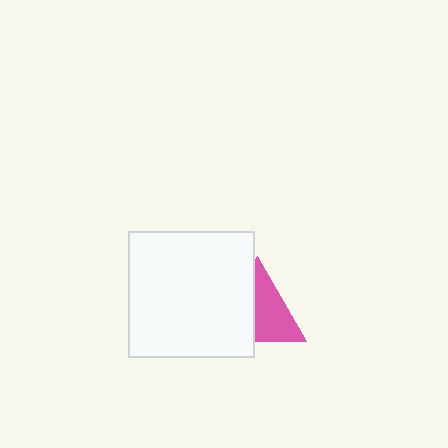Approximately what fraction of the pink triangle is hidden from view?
Roughly 47% of the pink triangle is hidden behind the white square.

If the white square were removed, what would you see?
You would see the complete pink triangle.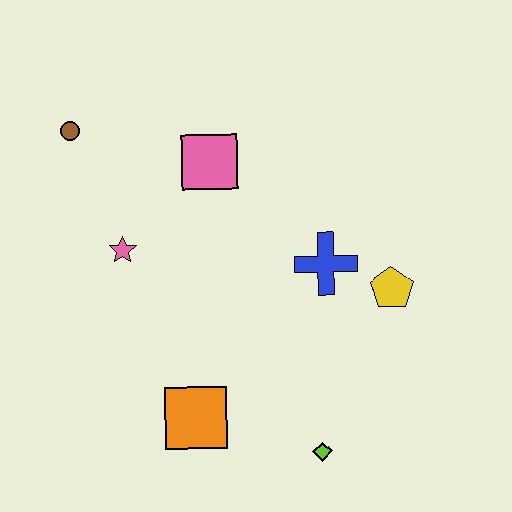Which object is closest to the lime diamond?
The orange square is closest to the lime diamond.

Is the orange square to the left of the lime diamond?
Yes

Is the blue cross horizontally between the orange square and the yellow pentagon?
Yes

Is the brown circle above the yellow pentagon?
Yes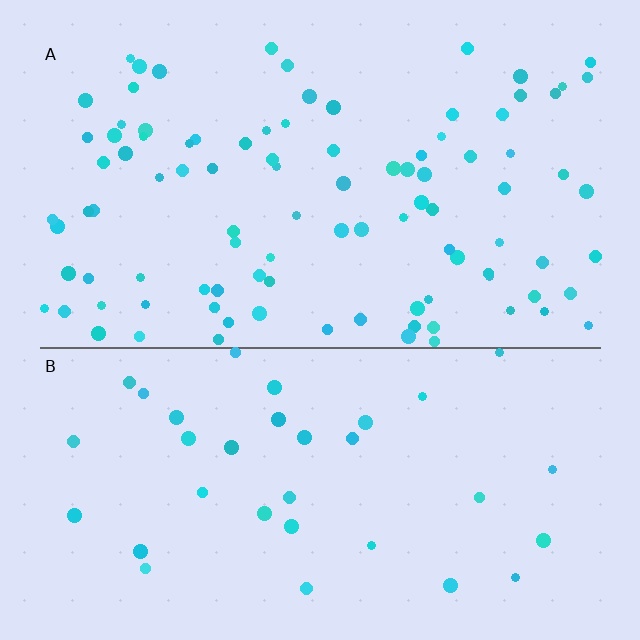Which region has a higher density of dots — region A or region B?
A (the top).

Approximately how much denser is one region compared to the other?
Approximately 2.8× — region A over region B.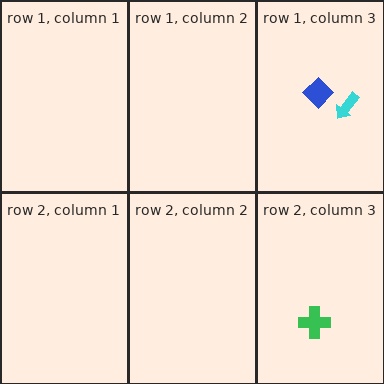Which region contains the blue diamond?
The row 1, column 3 region.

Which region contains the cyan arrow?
The row 1, column 3 region.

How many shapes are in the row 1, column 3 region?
2.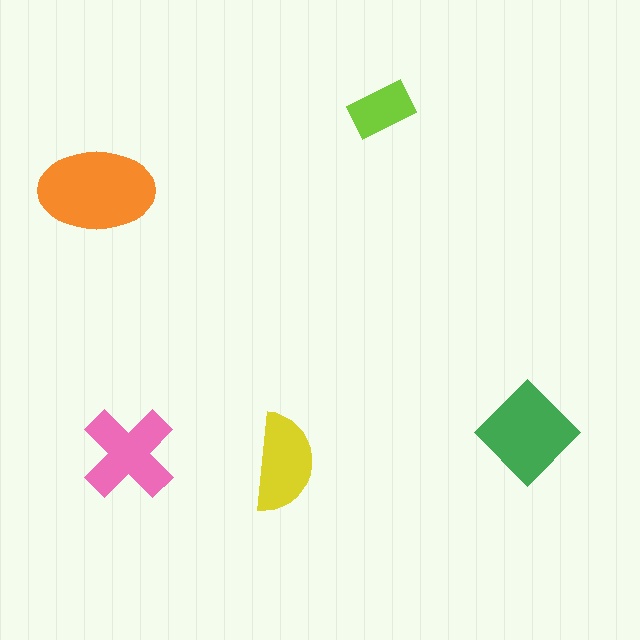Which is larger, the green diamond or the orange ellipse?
The orange ellipse.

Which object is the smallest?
The lime rectangle.